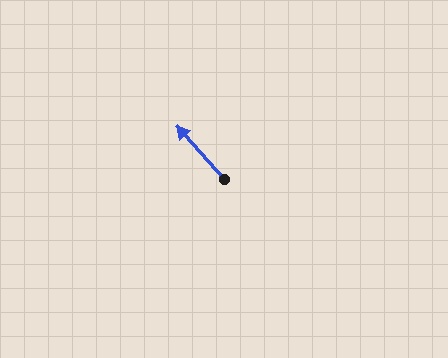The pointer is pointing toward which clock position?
Roughly 11 o'clock.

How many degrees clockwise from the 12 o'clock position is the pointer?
Approximately 318 degrees.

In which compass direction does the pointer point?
Northwest.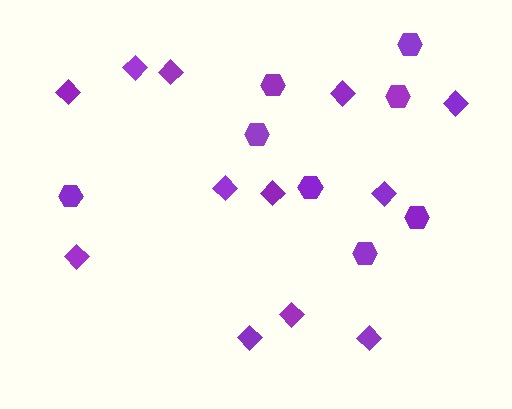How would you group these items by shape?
There are 2 groups: one group of hexagons (8) and one group of diamonds (12).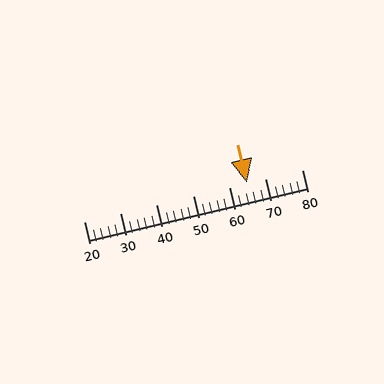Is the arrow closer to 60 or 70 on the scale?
The arrow is closer to 60.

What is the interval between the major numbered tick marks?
The major tick marks are spaced 10 units apart.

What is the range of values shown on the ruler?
The ruler shows values from 20 to 80.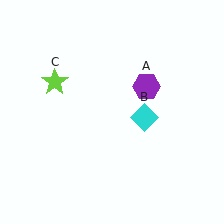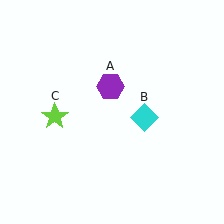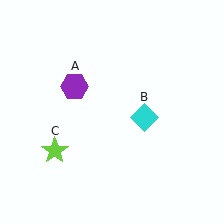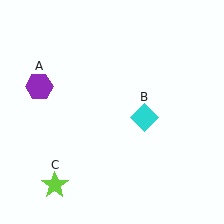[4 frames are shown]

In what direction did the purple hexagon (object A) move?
The purple hexagon (object A) moved left.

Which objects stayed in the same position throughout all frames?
Cyan diamond (object B) remained stationary.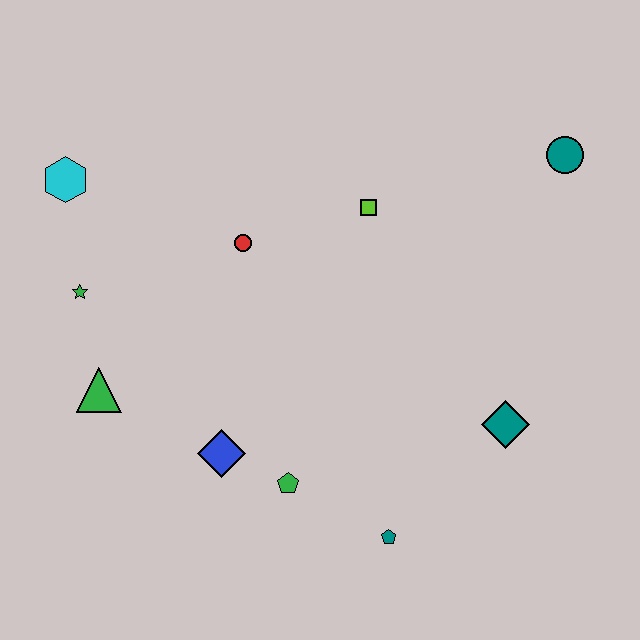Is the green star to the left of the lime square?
Yes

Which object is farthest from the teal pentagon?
The cyan hexagon is farthest from the teal pentagon.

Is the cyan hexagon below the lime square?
No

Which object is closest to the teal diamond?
The teal pentagon is closest to the teal diamond.